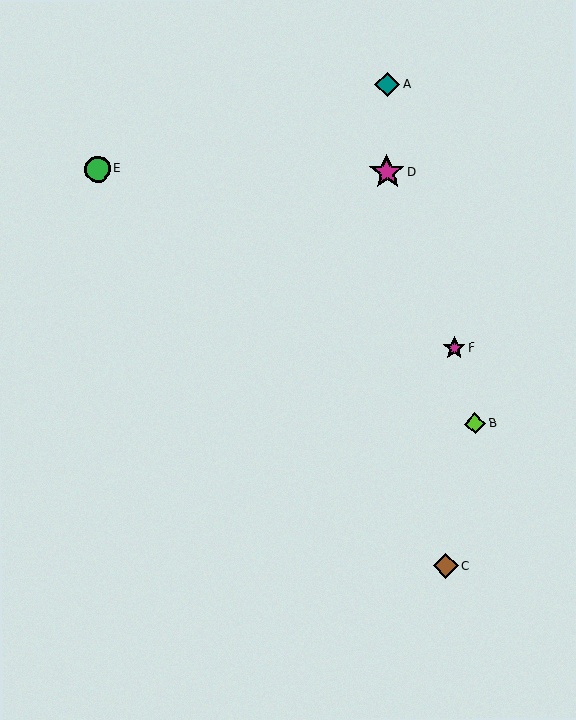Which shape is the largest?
The magenta star (labeled D) is the largest.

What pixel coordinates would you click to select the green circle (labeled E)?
Click at (98, 169) to select the green circle E.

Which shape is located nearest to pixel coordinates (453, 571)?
The brown diamond (labeled C) at (446, 566) is nearest to that location.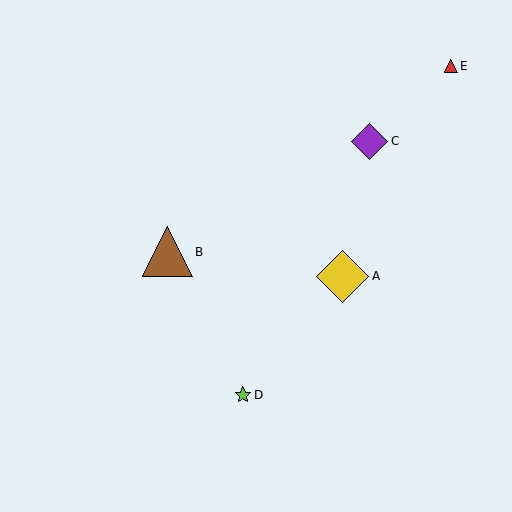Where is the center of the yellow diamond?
The center of the yellow diamond is at (343, 276).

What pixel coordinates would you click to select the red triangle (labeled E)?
Click at (451, 66) to select the red triangle E.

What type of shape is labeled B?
Shape B is a brown triangle.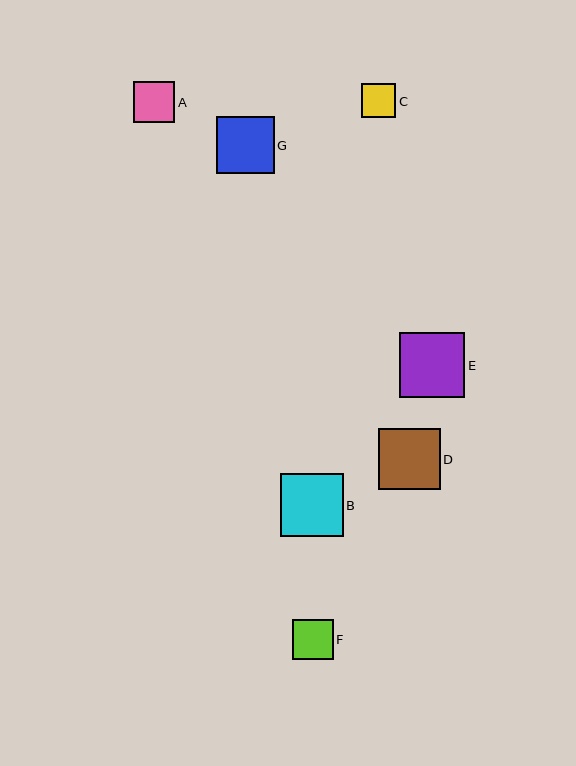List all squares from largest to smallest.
From largest to smallest: E, B, D, G, F, A, C.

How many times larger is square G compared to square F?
Square G is approximately 1.4 times the size of square F.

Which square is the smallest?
Square C is the smallest with a size of approximately 34 pixels.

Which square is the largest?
Square E is the largest with a size of approximately 65 pixels.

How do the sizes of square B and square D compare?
Square B and square D are approximately the same size.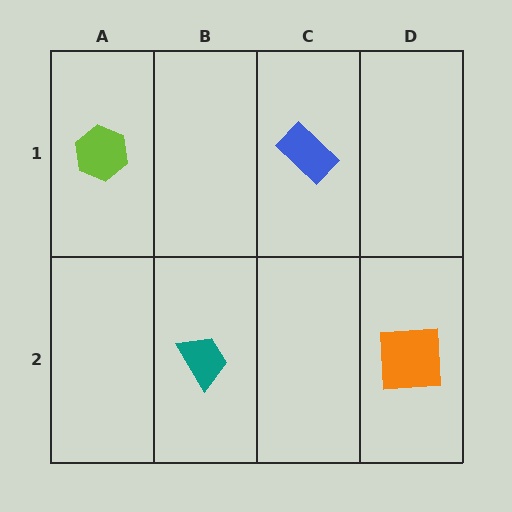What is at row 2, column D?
An orange square.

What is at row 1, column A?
A lime hexagon.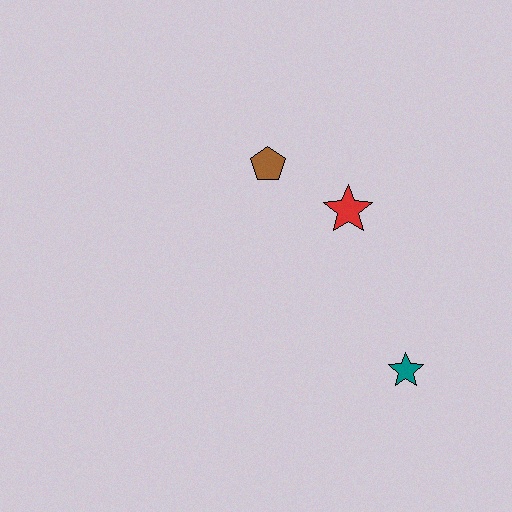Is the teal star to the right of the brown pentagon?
Yes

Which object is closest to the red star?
The brown pentagon is closest to the red star.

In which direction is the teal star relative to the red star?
The teal star is below the red star.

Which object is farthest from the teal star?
The brown pentagon is farthest from the teal star.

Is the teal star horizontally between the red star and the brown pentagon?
No